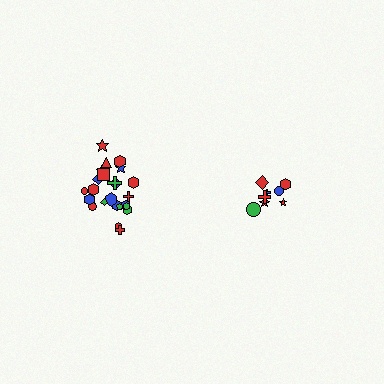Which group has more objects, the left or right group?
The left group.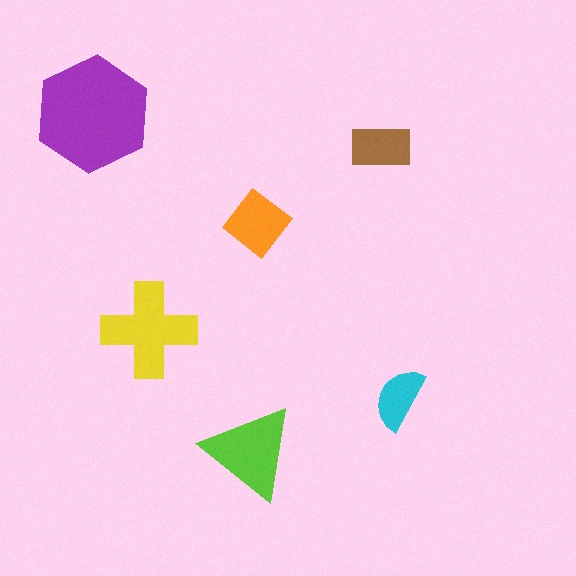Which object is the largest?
The purple hexagon.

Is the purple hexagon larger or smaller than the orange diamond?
Larger.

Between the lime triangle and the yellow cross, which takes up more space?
The yellow cross.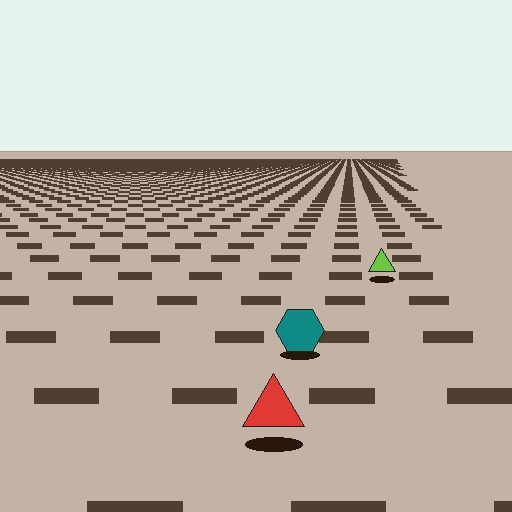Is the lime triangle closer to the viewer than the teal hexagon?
No. The teal hexagon is closer — you can tell from the texture gradient: the ground texture is coarser near it.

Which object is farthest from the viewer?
The lime triangle is farthest from the viewer. It appears smaller and the ground texture around it is denser.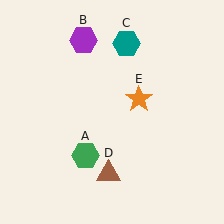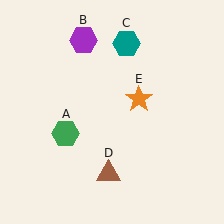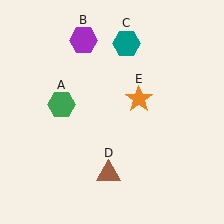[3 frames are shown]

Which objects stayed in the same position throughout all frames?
Purple hexagon (object B) and teal hexagon (object C) and brown triangle (object D) and orange star (object E) remained stationary.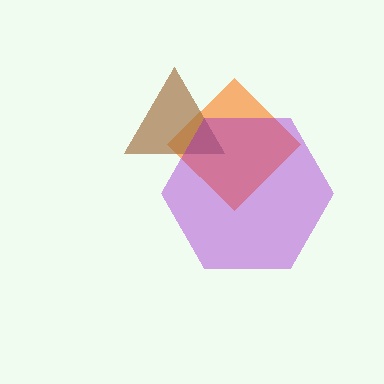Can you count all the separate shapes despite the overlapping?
Yes, there are 3 separate shapes.